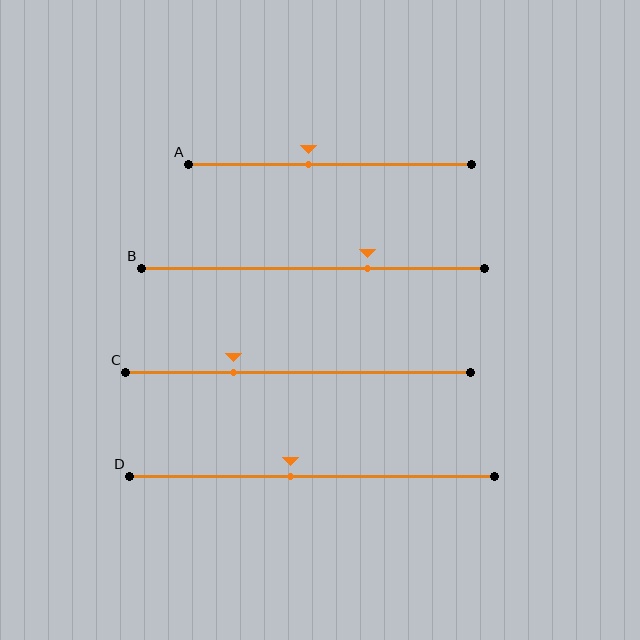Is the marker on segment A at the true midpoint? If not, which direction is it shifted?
No, the marker on segment A is shifted to the left by about 8% of the segment length.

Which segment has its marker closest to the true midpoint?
Segment D has its marker closest to the true midpoint.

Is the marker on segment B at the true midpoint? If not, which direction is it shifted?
No, the marker on segment B is shifted to the right by about 16% of the segment length.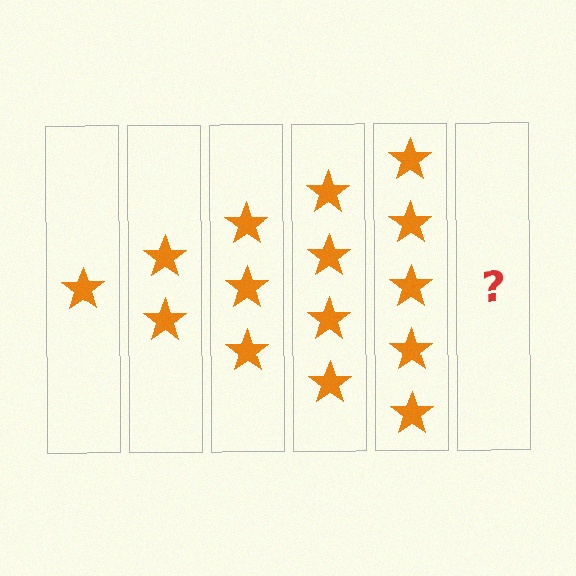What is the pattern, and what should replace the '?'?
The pattern is that each step adds one more star. The '?' should be 6 stars.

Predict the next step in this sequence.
The next step is 6 stars.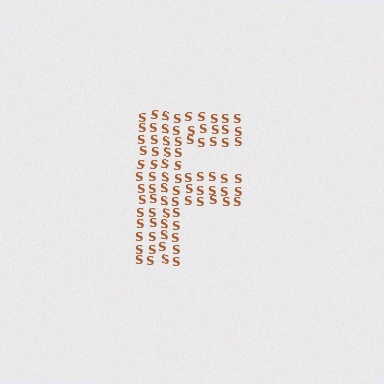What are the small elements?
The small elements are letter S's.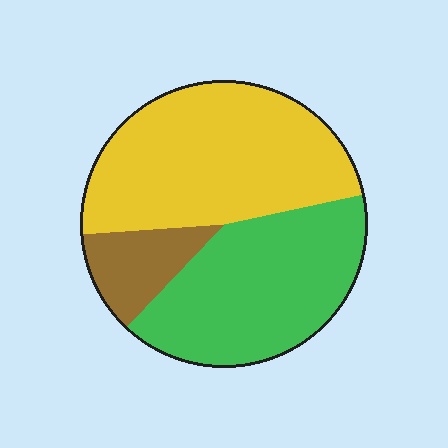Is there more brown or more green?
Green.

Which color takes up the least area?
Brown, at roughly 10%.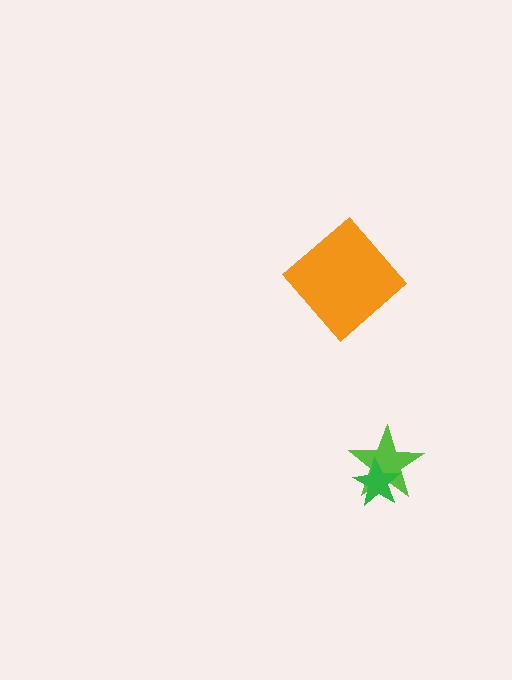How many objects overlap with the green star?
1 object overlaps with the green star.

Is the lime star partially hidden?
Yes, it is partially covered by another shape.